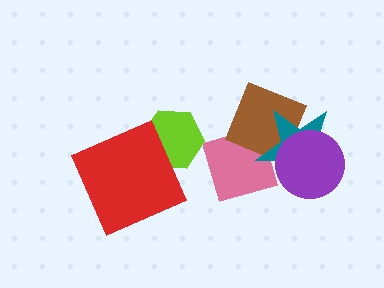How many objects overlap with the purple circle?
2 objects overlap with the purple circle.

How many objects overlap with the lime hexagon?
1 object overlaps with the lime hexagon.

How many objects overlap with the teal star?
3 objects overlap with the teal star.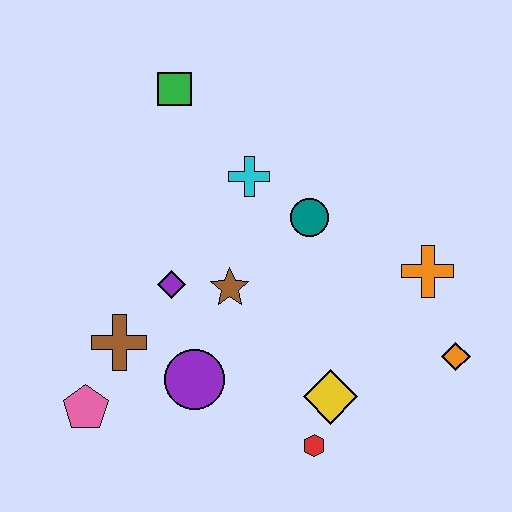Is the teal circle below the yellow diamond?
No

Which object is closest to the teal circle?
The cyan cross is closest to the teal circle.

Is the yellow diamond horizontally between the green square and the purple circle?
No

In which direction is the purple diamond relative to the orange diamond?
The purple diamond is to the left of the orange diamond.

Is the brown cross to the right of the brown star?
No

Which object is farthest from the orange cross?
The pink pentagon is farthest from the orange cross.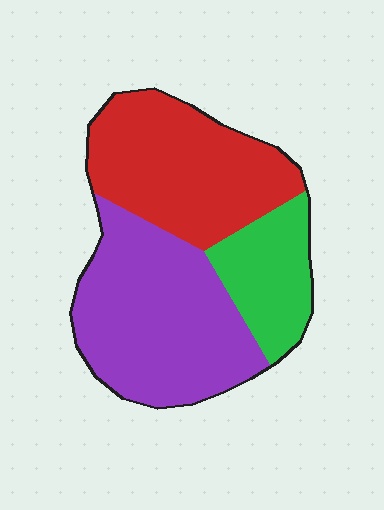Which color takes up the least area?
Green, at roughly 20%.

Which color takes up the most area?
Purple, at roughly 45%.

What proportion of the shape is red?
Red covers 37% of the shape.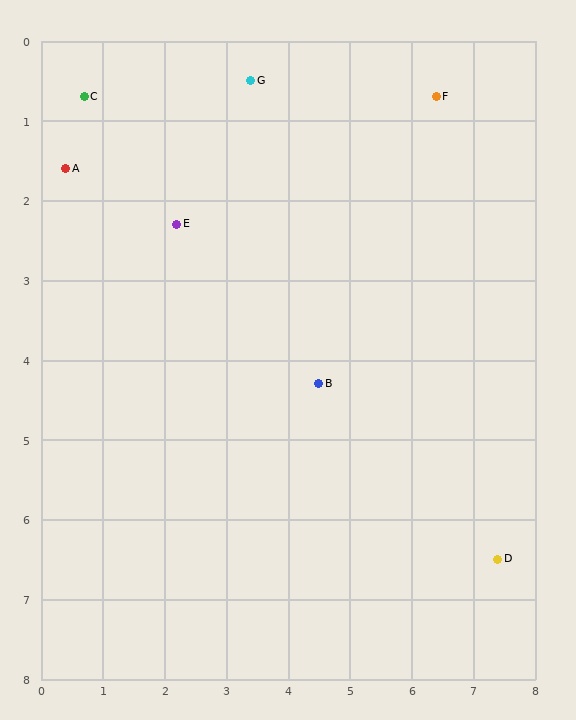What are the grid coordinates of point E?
Point E is at approximately (2.2, 2.3).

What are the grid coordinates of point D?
Point D is at approximately (7.4, 6.5).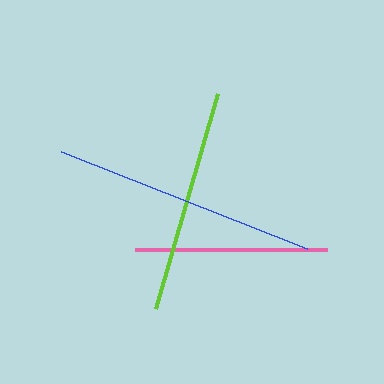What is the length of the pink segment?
The pink segment is approximately 192 pixels long.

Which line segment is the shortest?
The pink line is the shortest at approximately 192 pixels.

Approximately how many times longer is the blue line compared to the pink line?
The blue line is approximately 1.4 times the length of the pink line.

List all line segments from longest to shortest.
From longest to shortest: blue, lime, pink.